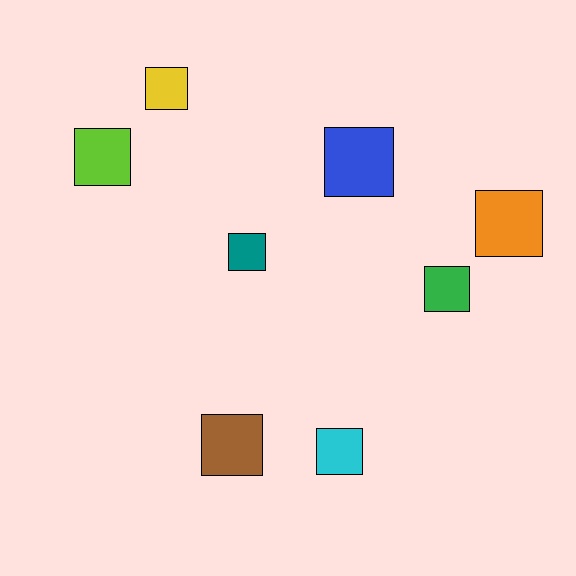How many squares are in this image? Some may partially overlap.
There are 8 squares.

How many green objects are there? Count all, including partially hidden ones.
There is 1 green object.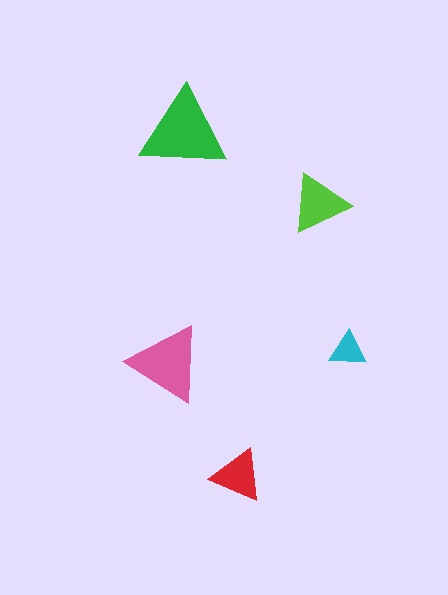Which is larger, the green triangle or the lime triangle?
The green one.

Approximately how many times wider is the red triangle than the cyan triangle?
About 1.5 times wider.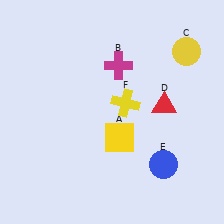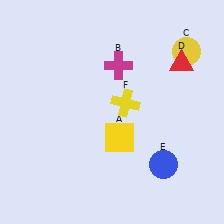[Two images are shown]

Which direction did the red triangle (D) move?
The red triangle (D) moved up.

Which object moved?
The red triangle (D) moved up.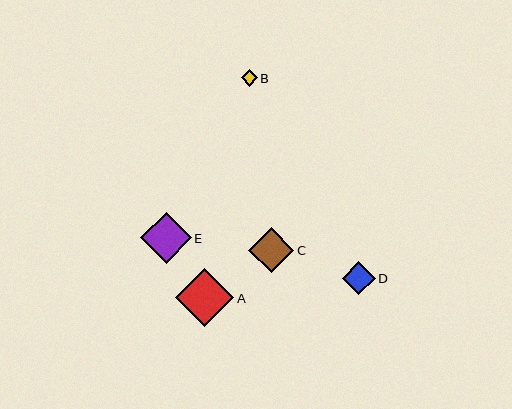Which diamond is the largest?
Diamond A is the largest with a size of approximately 58 pixels.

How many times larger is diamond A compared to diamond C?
Diamond A is approximately 1.3 times the size of diamond C.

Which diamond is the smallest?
Diamond B is the smallest with a size of approximately 16 pixels.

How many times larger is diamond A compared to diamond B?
Diamond A is approximately 3.5 times the size of diamond B.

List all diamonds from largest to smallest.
From largest to smallest: A, E, C, D, B.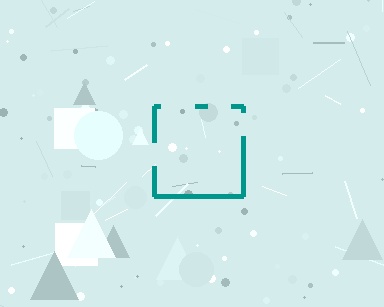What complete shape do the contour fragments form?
The contour fragments form a square.